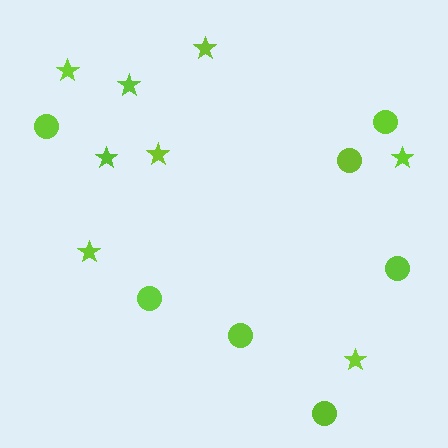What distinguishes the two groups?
There are 2 groups: one group of circles (7) and one group of stars (8).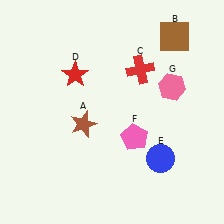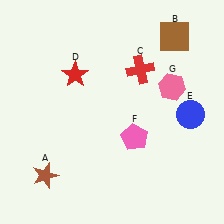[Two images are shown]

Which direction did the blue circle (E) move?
The blue circle (E) moved up.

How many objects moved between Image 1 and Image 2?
2 objects moved between the two images.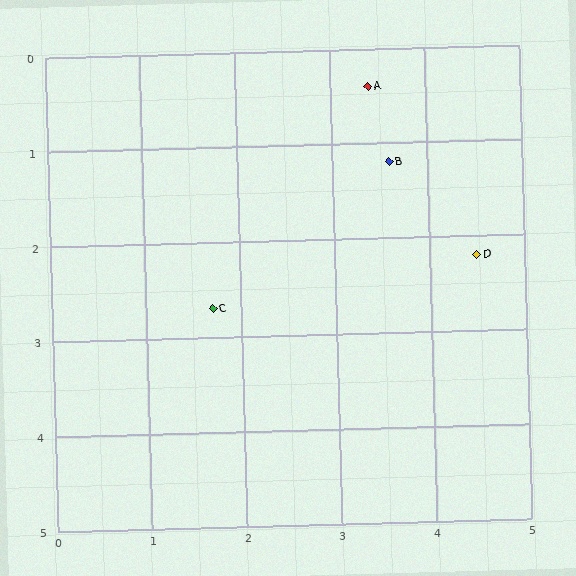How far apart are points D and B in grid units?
Points D and B are about 1.3 grid units apart.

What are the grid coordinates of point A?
Point A is at approximately (3.4, 0.4).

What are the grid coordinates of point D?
Point D is at approximately (4.5, 2.2).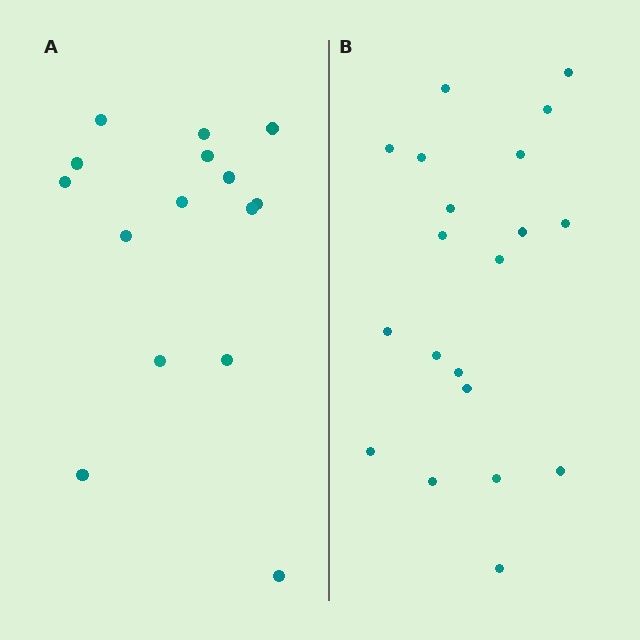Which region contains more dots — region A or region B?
Region B (the right region) has more dots.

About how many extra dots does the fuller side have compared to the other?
Region B has about 5 more dots than region A.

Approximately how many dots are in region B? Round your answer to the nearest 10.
About 20 dots.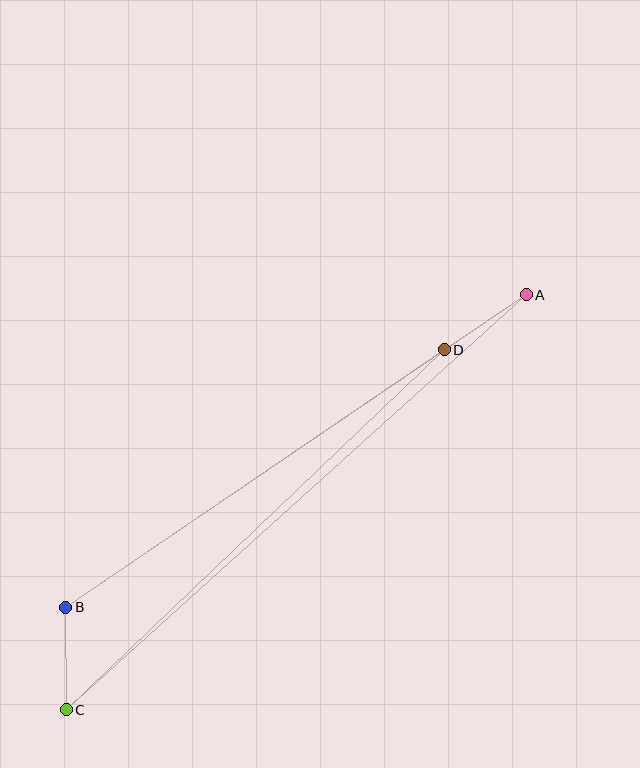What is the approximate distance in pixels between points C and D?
The distance between C and D is approximately 522 pixels.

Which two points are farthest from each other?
Points A and C are farthest from each other.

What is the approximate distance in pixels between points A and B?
The distance between A and B is approximately 557 pixels.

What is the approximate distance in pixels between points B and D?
The distance between B and D is approximately 458 pixels.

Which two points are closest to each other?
Points A and D are closest to each other.